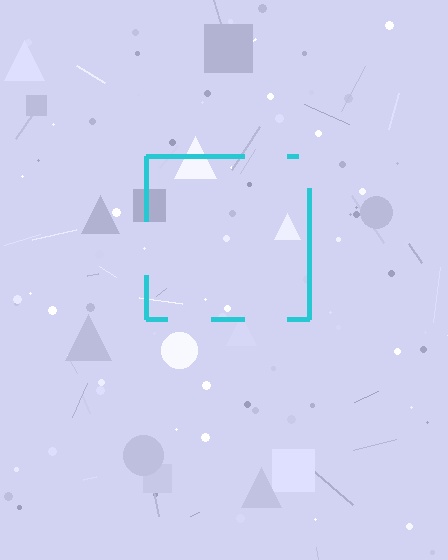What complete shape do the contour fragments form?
The contour fragments form a square.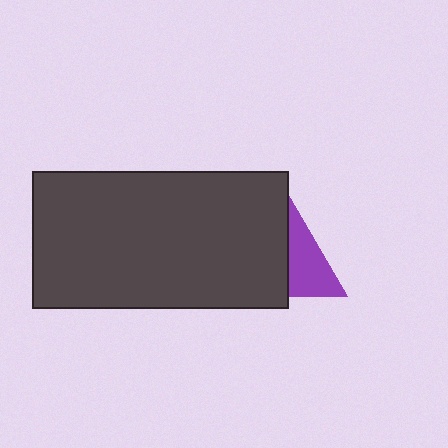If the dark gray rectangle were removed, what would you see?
You would see the complete purple triangle.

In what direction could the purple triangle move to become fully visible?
The purple triangle could move right. That would shift it out from behind the dark gray rectangle entirely.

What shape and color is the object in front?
The object in front is a dark gray rectangle.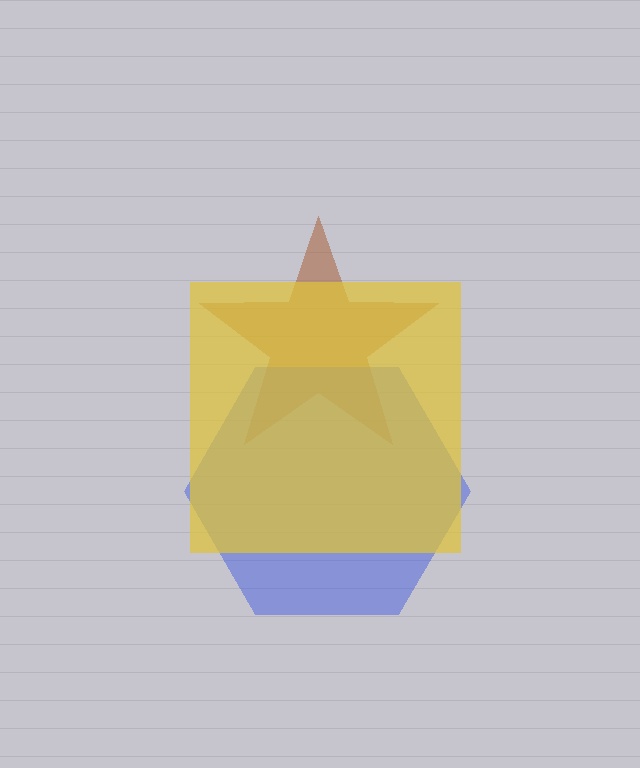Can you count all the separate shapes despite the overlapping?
Yes, there are 3 separate shapes.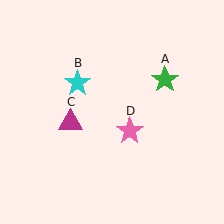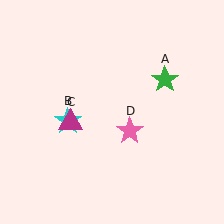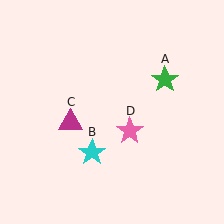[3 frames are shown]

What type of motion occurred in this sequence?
The cyan star (object B) rotated counterclockwise around the center of the scene.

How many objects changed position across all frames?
1 object changed position: cyan star (object B).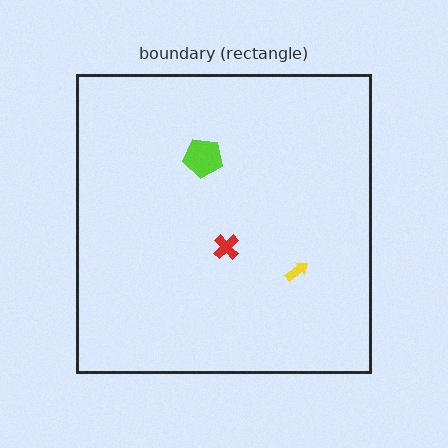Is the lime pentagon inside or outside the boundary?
Inside.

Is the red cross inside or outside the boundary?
Inside.